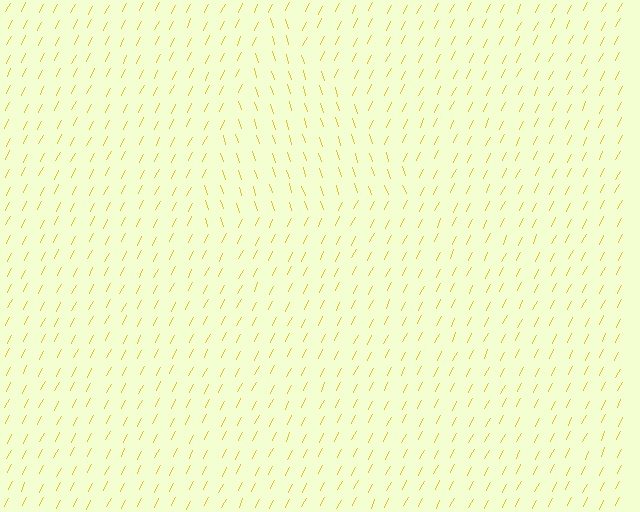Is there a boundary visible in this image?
Yes, there is a texture boundary formed by a change in line orientation.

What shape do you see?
I see a triangle.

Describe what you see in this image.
The image is filled with small yellow line segments. A triangle region in the image has lines oriented differently from the surrounding lines, creating a visible texture boundary.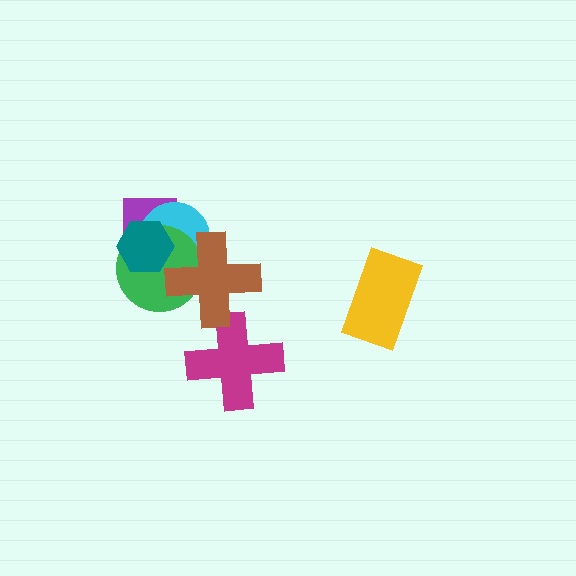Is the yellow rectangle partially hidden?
No, no other shape covers it.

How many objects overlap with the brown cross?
3 objects overlap with the brown cross.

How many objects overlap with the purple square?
3 objects overlap with the purple square.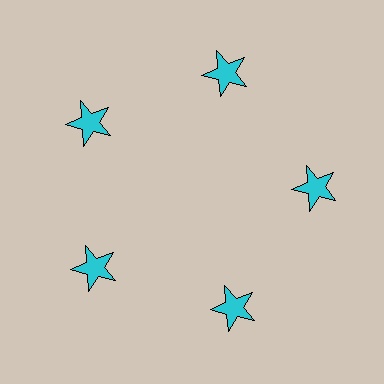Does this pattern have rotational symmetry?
Yes, this pattern has 5-fold rotational symmetry. It looks the same after rotating 72 degrees around the center.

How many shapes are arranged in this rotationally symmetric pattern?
There are 5 shapes, arranged in 5 groups of 1.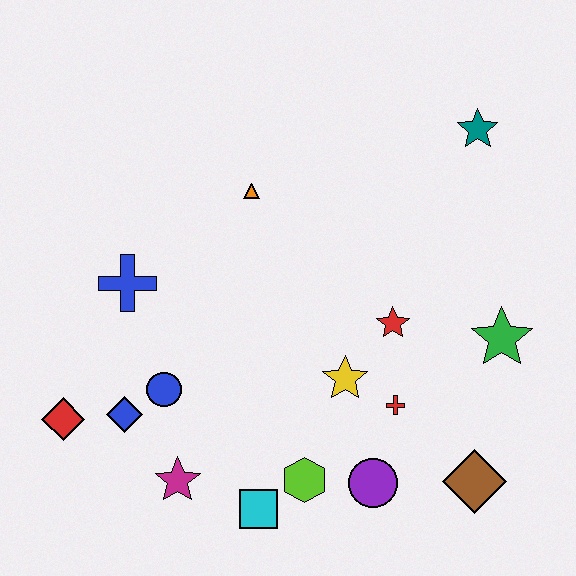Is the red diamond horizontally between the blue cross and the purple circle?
No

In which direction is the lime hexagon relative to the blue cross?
The lime hexagon is below the blue cross.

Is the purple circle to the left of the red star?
Yes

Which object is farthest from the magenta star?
The teal star is farthest from the magenta star.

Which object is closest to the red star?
The yellow star is closest to the red star.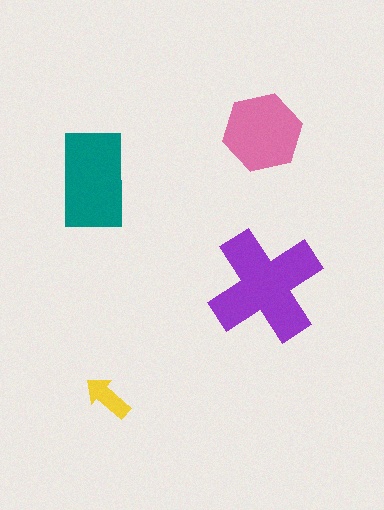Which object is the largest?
The purple cross.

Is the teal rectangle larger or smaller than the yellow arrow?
Larger.